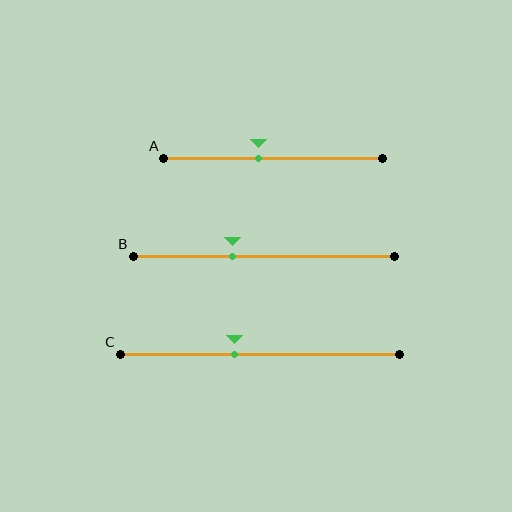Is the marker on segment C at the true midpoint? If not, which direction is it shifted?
No, the marker on segment C is shifted to the left by about 9% of the segment length.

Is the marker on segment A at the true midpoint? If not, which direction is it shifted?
No, the marker on segment A is shifted to the left by about 7% of the segment length.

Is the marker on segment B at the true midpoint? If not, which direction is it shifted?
No, the marker on segment B is shifted to the left by about 12% of the segment length.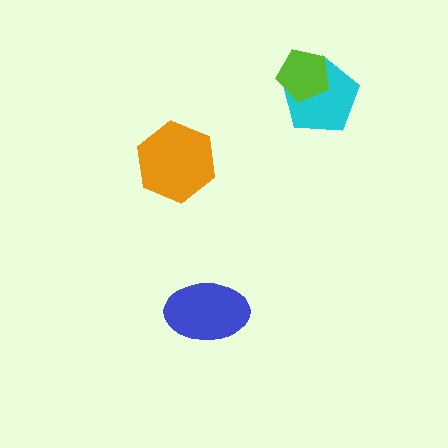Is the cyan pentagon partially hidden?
Yes, it is partially covered by another shape.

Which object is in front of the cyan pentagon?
The lime pentagon is in front of the cyan pentagon.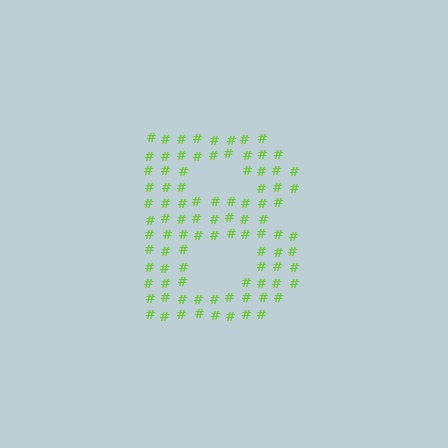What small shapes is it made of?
It is made of small hash symbols.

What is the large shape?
The large shape is the letter B.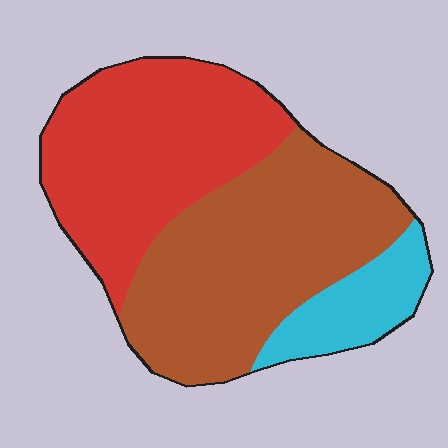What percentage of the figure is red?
Red takes up about two fifths (2/5) of the figure.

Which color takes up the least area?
Cyan, at roughly 15%.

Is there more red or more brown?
Brown.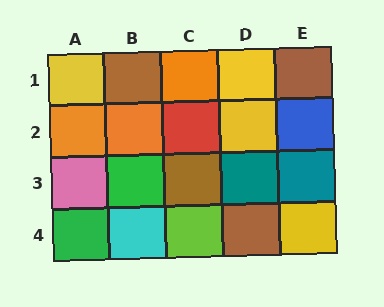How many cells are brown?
4 cells are brown.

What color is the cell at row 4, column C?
Lime.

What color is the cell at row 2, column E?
Blue.